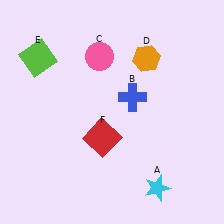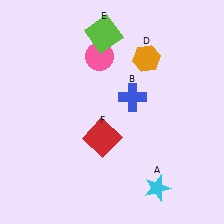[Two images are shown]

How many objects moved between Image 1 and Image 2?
1 object moved between the two images.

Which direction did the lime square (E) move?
The lime square (E) moved right.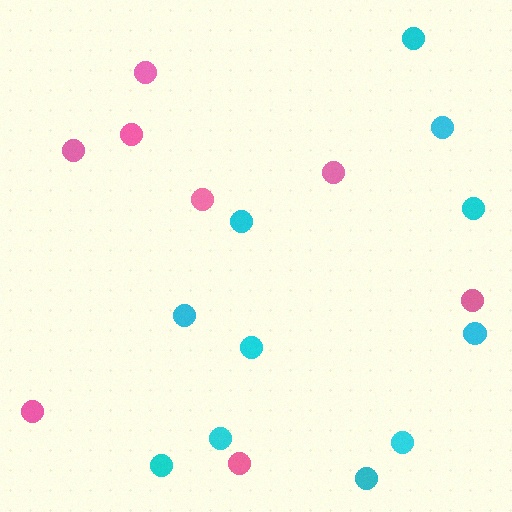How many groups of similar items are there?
There are 2 groups: one group of pink circles (8) and one group of cyan circles (11).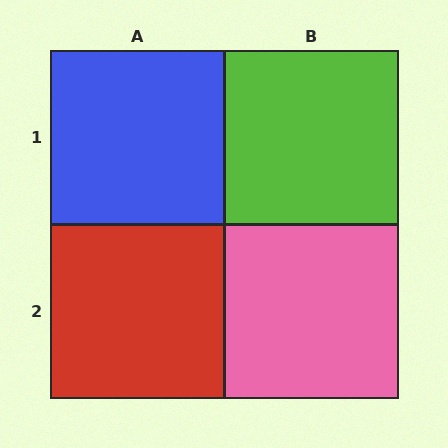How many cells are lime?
1 cell is lime.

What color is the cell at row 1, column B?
Lime.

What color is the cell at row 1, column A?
Blue.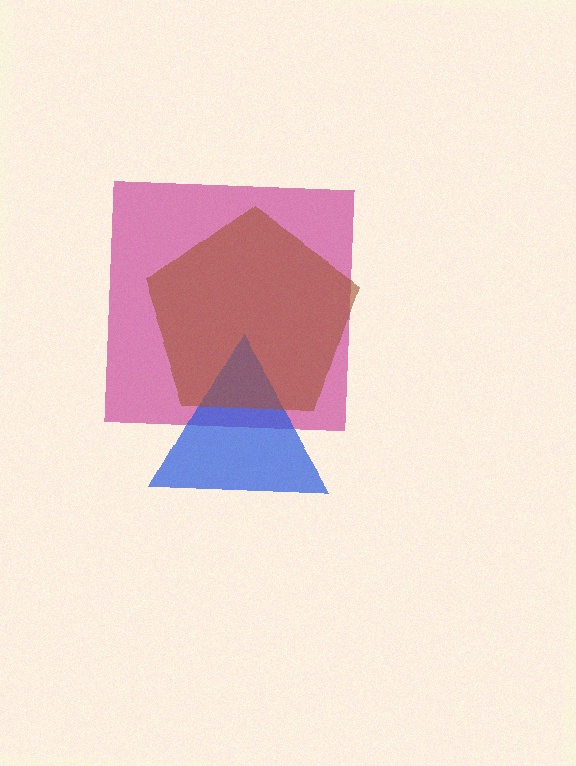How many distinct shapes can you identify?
There are 3 distinct shapes: a magenta square, a blue triangle, a brown pentagon.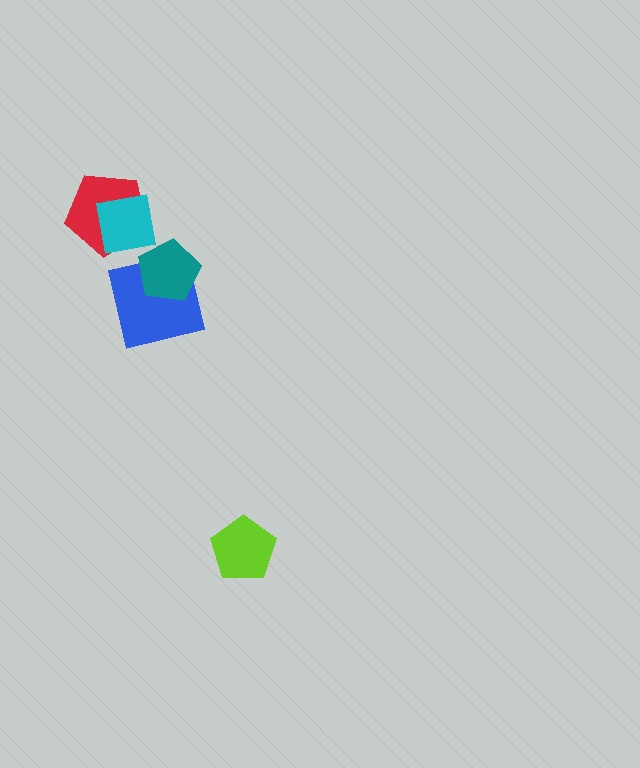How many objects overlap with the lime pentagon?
0 objects overlap with the lime pentagon.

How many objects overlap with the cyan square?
1 object overlaps with the cyan square.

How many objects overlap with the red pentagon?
1 object overlaps with the red pentagon.